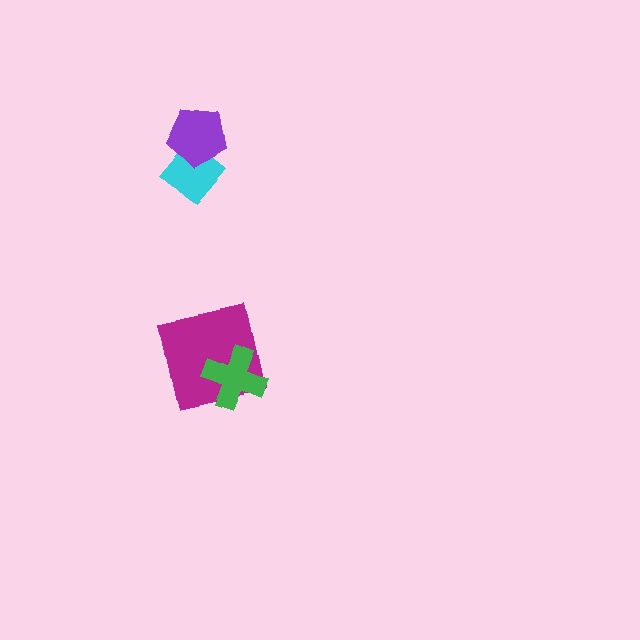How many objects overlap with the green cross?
1 object overlaps with the green cross.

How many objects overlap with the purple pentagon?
1 object overlaps with the purple pentagon.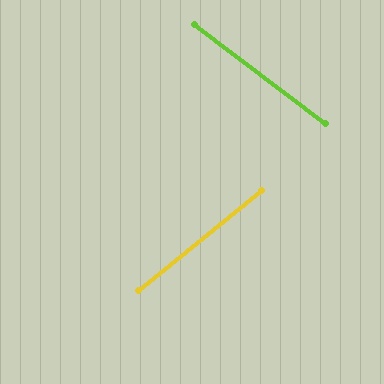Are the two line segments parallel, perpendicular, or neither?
Neither parallel nor perpendicular — they differ by about 76°.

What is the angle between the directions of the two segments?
Approximately 76 degrees.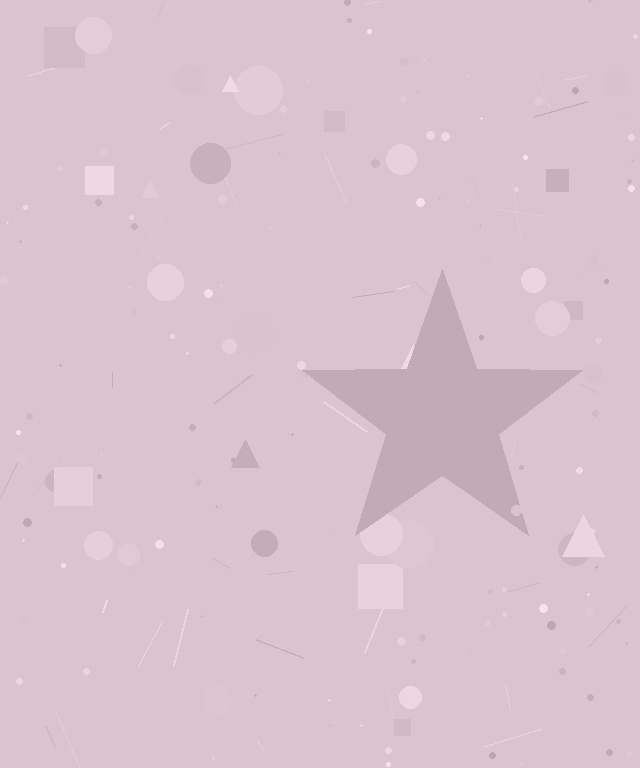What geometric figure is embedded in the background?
A star is embedded in the background.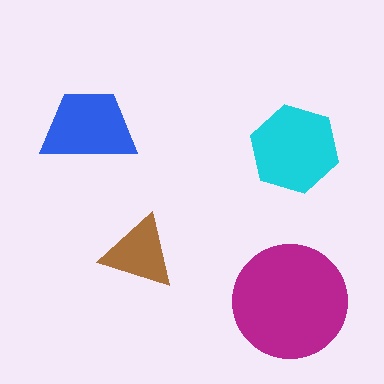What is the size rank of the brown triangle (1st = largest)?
4th.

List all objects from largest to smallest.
The magenta circle, the cyan hexagon, the blue trapezoid, the brown triangle.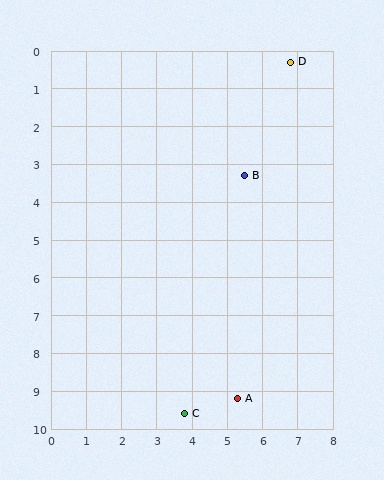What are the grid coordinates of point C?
Point C is at approximately (3.8, 9.6).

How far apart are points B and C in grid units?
Points B and C are about 6.5 grid units apart.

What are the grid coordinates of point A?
Point A is at approximately (5.3, 9.2).